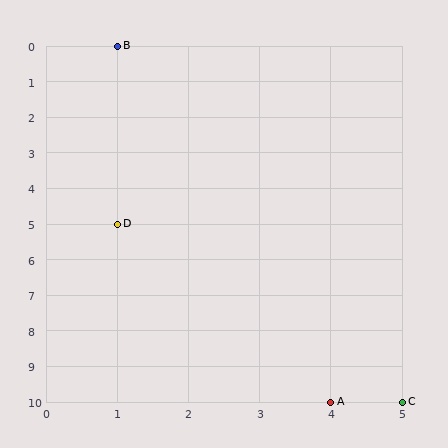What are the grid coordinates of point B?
Point B is at grid coordinates (1, 0).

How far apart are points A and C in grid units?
Points A and C are 1 column apart.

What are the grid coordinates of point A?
Point A is at grid coordinates (4, 10).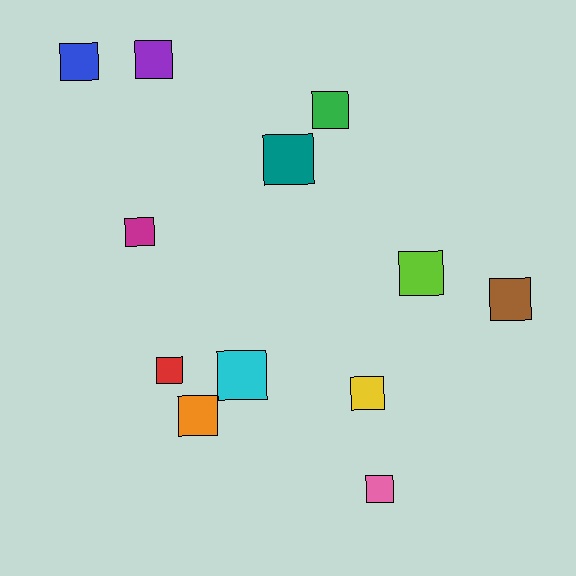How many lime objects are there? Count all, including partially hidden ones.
There is 1 lime object.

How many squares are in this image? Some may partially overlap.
There are 12 squares.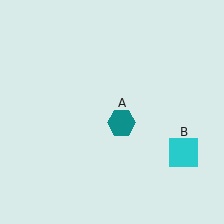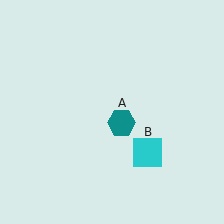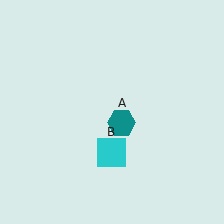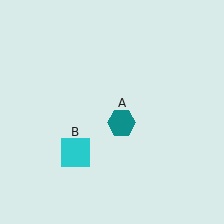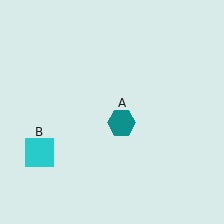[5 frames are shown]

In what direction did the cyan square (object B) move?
The cyan square (object B) moved left.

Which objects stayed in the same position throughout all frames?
Teal hexagon (object A) remained stationary.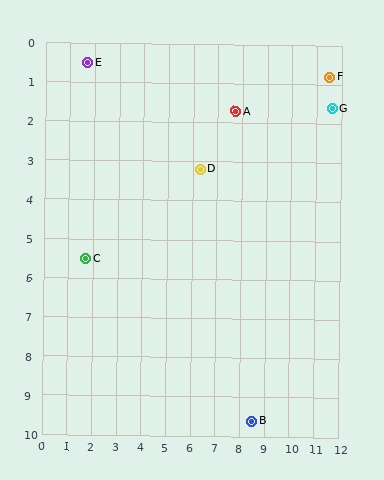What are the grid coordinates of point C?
Point C is at approximately (1.7, 5.5).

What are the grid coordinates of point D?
Point D is at approximately (6.3, 3.2).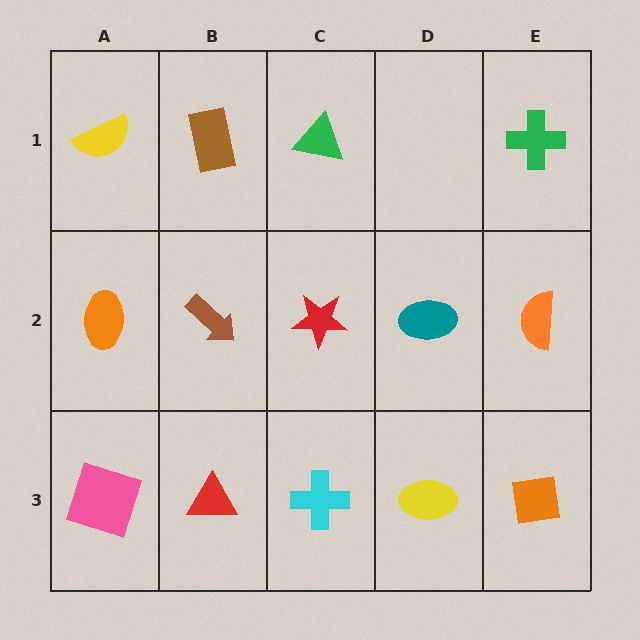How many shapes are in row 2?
5 shapes.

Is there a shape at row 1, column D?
No, that cell is empty.